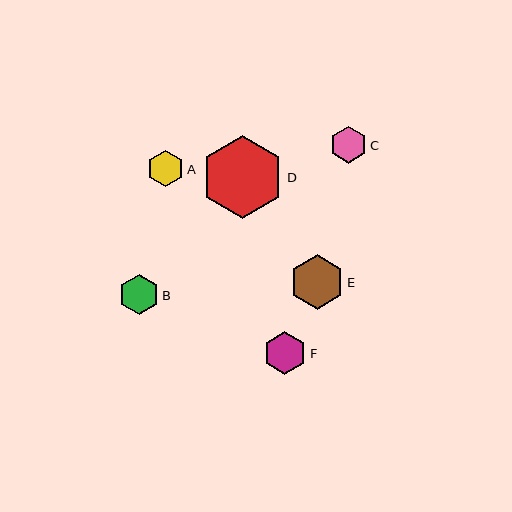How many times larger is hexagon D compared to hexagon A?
Hexagon D is approximately 2.3 times the size of hexagon A.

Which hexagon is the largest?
Hexagon D is the largest with a size of approximately 83 pixels.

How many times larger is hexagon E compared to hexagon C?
Hexagon E is approximately 1.5 times the size of hexagon C.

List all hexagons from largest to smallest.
From largest to smallest: D, E, F, B, A, C.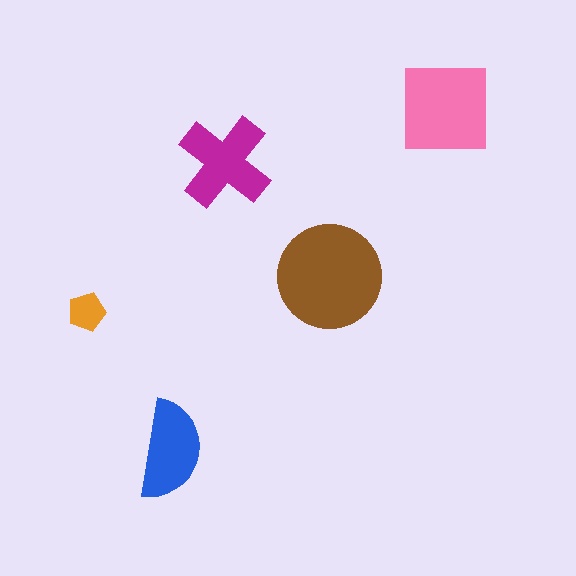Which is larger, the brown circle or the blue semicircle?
The brown circle.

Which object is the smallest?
The orange pentagon.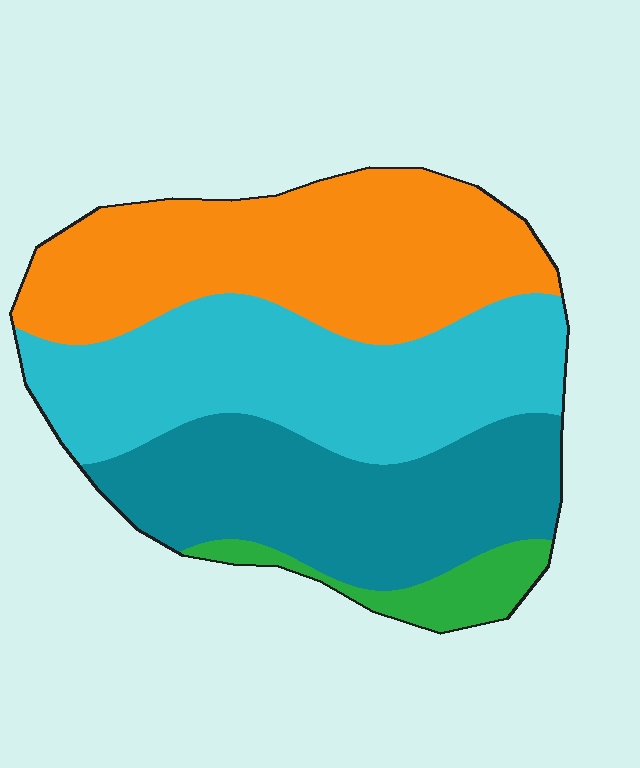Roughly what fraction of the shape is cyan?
Cyan takes up about one third (1/3) of the shape.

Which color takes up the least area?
Green, at roughly 5%.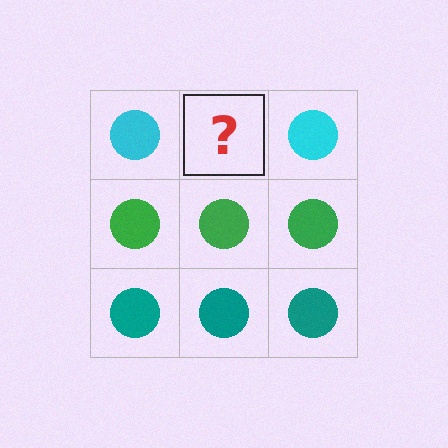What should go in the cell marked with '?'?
The missing cell should contain a cyan circle.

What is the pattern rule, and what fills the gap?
The rule is that each row has a consistent color. The gap should be filled with a cyan circle.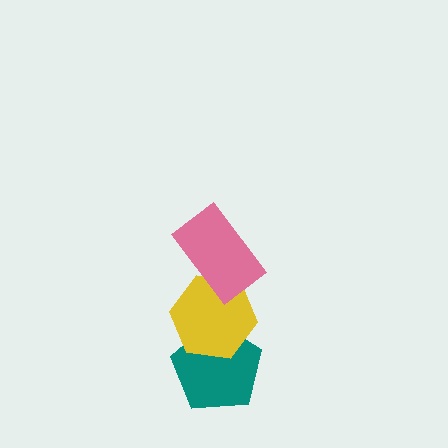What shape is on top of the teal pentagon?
The yellow hexagon is on top of the teal pentagon.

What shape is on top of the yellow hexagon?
The pink rectangle is on top of the yellow hexagon.